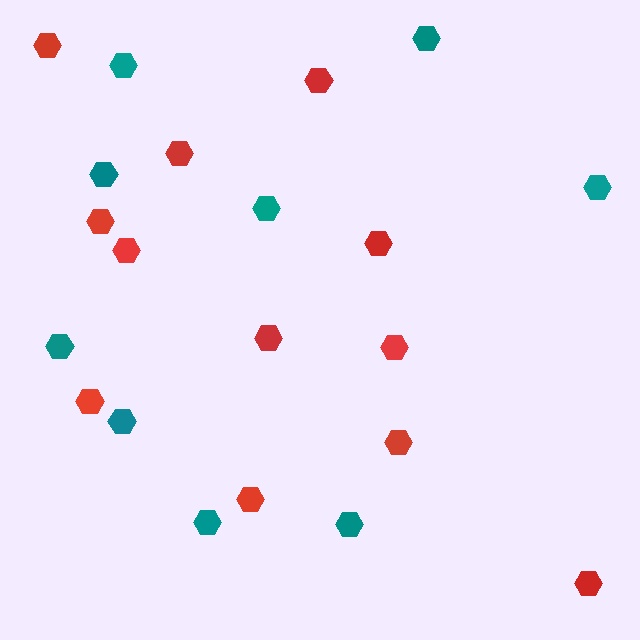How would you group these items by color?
There are 2 groups: one group of teal hexagons (9) and one group of red hexagons (12).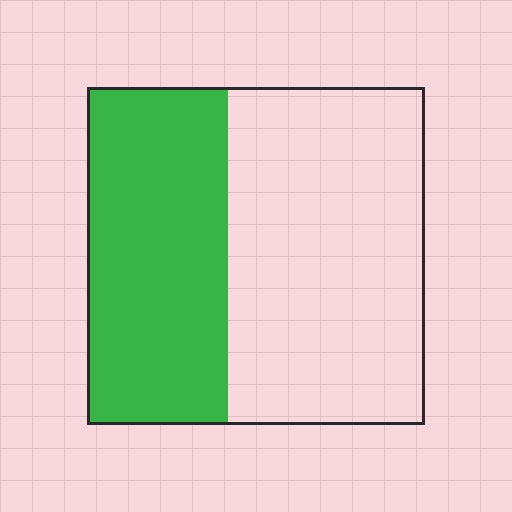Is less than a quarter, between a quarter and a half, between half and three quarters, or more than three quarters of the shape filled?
Between a quarter and a half.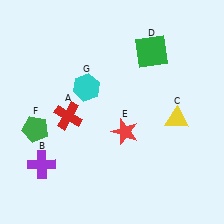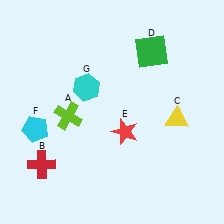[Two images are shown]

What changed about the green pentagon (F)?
In Image 1, F is green. In Image 2, it changed to cyan.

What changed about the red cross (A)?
In Image 1, A is red. In Image 2, it changed to lime.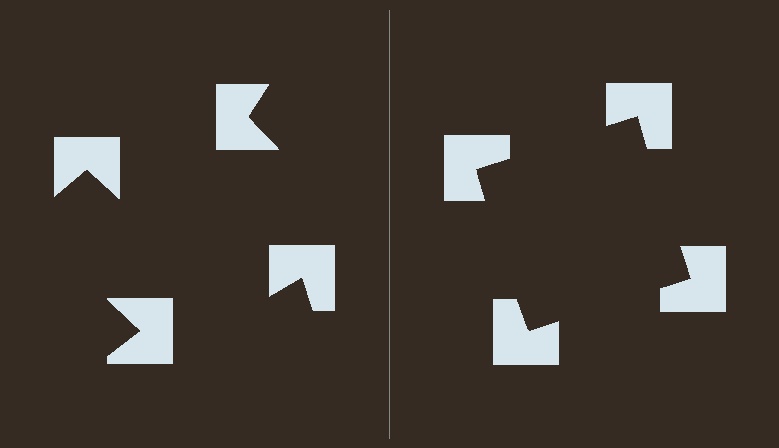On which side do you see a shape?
An illusory square appears on the right side. On the left side the wedge cuts are rotated, so no coherent shape forms.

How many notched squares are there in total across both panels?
8 — 4 on each side.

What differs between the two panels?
The notched squares are positioned identically on both sides; only the wedge orientations differ. On the right they align to a square; on the left they are misaligned.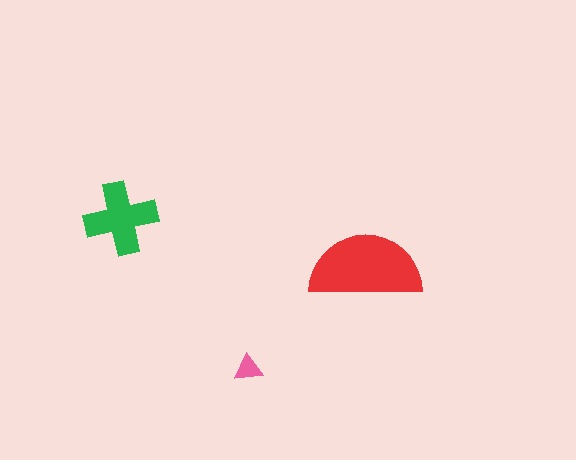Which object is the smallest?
The pink triangle.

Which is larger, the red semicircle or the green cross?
The red semicircle.